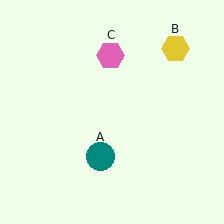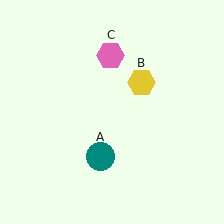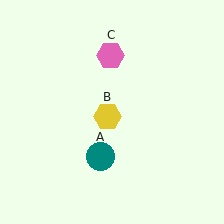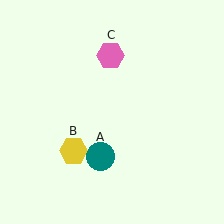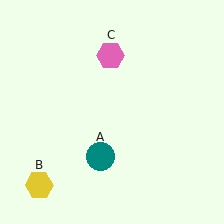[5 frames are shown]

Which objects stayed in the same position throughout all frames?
Teal circle (object A) and pink hexagon (object C) remained stationary.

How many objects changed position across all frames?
1 object changed position: yellow hexagon (object B).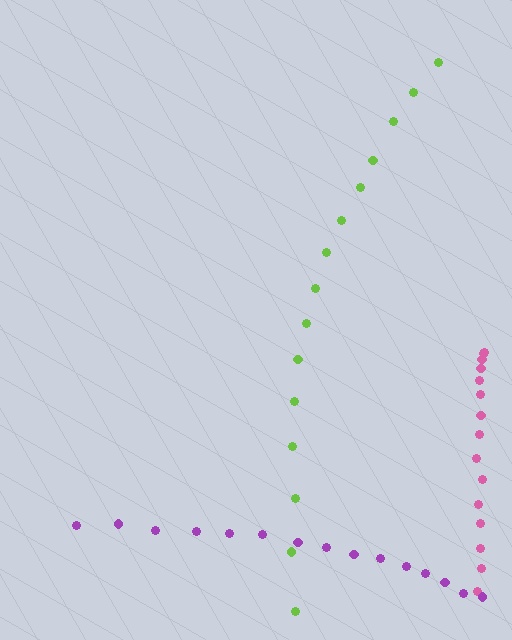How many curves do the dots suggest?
There are 3 distinct paths.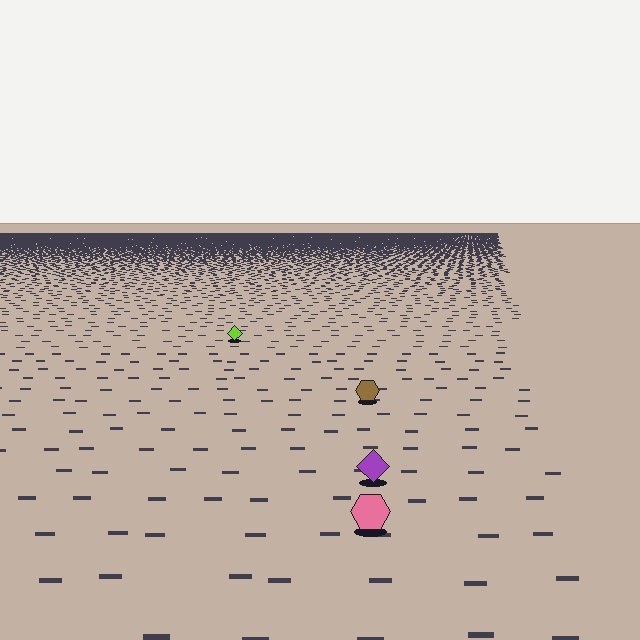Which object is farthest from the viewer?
The lime diamond is farthest from the viewer. It appears smaller and the ground texture around it is denser.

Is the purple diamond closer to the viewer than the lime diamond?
Yes. The purple diamond is closer — you can tell from the texture gradient: the ground texture is coarser near it.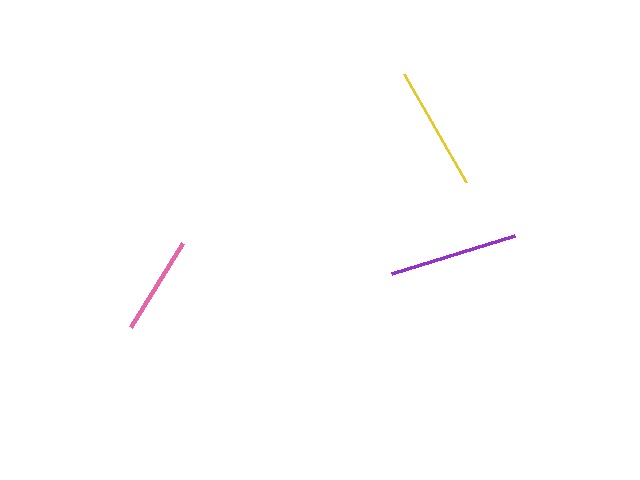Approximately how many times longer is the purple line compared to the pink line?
The purple line is approximately 1.3 times the length of the pink line.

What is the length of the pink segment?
The pink segment is approximately 98 pixels long.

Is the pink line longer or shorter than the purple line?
The purple line is longer than the pink line.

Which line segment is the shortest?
The pink line is the shortest at approximately 98 pixels.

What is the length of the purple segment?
The purple segment is approximately 128 pixels long.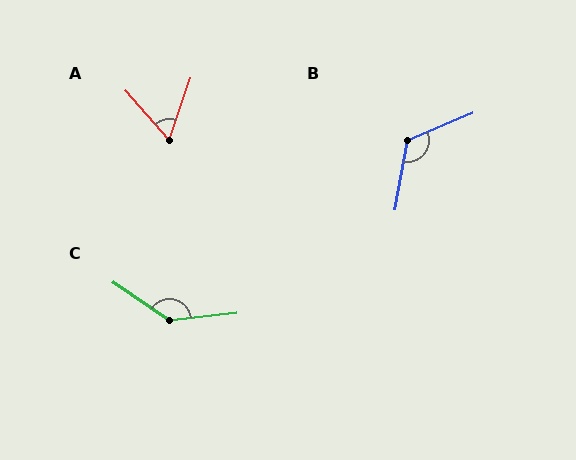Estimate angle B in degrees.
Approximately 123 degrees.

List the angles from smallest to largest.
A (59°), B (123°), C (140°).